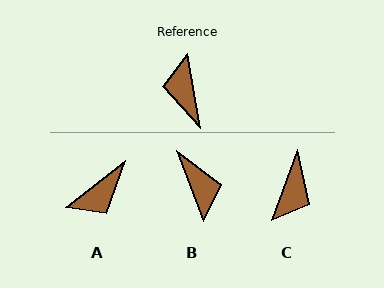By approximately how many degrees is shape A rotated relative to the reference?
Approximately 118 degrees counter-clockwise.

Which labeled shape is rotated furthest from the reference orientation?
B, about 169 degrees away.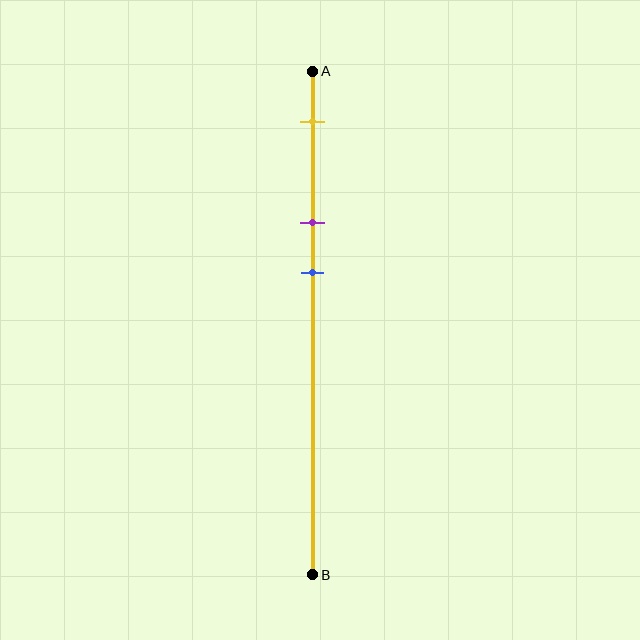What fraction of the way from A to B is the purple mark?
The purple mark is approximately 30% (0.3) of the way from A to B.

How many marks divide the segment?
There are 3 marks dividing the segment.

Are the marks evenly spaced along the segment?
Yes, the marks are approximately evenly spaced.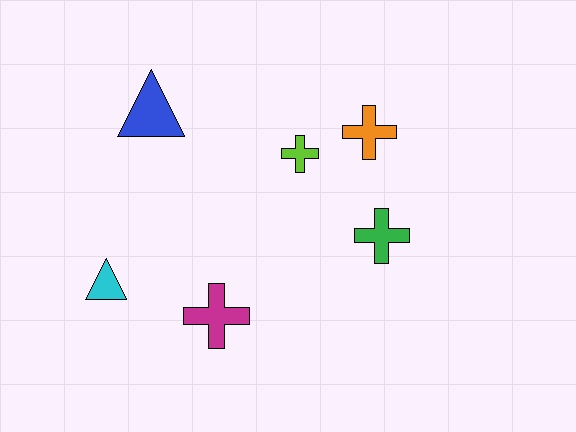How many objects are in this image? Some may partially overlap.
There are 6 objects.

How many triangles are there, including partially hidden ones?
There are 2 triangles.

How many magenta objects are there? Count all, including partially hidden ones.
There is 1 magenta object.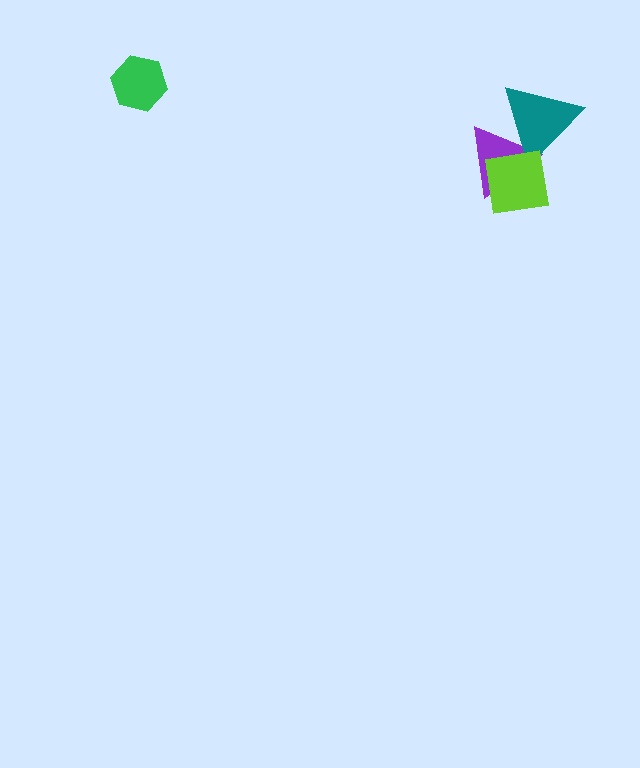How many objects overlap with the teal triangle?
2 objects overlap with the teal triangle.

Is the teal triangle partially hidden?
Yes, it is partially covered by another shape.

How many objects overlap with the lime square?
2 objects overlap with the lime square.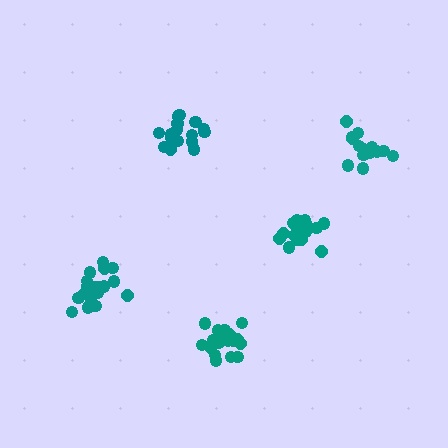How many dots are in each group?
Group 1: 16 dots, Group 2: 19 dots, Group 3: 19 dots, Group 4: 17 dots, Group 5: 14 dots (85 total).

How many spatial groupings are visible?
There are 5 spatial groupings.